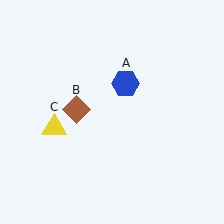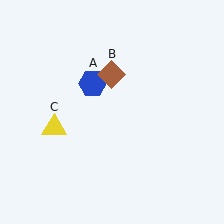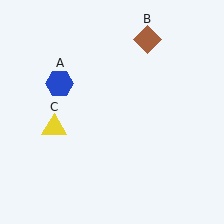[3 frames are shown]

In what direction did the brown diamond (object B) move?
The brown diamond (object B) moved up and to the right.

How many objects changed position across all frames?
2 objects changed position: blue hexagon (object A), brown diamond (object B).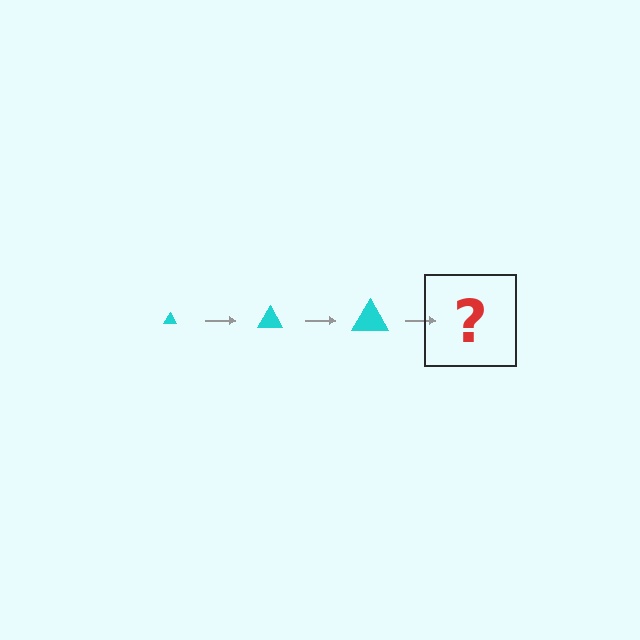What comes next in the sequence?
The next element should be a cyan triangle, larger than the previous one.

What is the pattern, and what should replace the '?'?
The pattern is that the triangle gets progressively larger each step. The '?' should be a cyan triangle, larger than the previous one.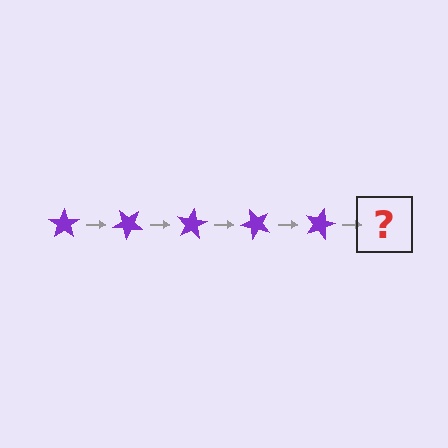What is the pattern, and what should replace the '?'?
The pattern is that the star rotates 40 degrees each step. The '?' should be a purple star rotated 200 degrees.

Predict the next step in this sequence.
The next step is a purple star rotated 200 degrees.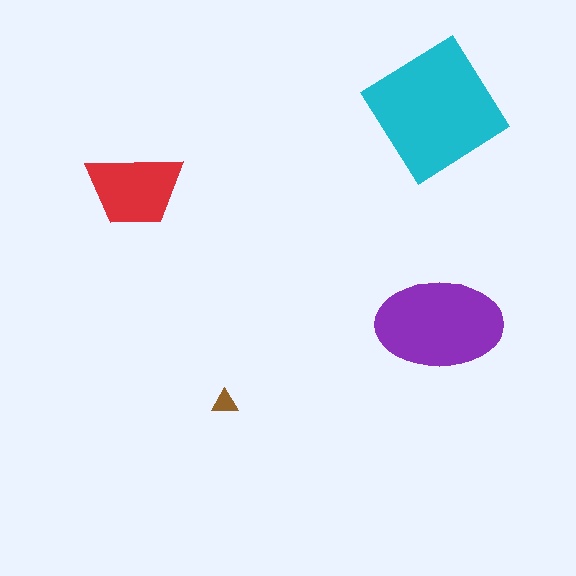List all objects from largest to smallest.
The cyan diamond, the purple ellipse, the red trapezoid, the brown triangle.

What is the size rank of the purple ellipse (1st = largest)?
2nd.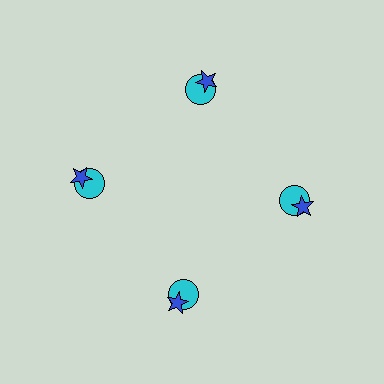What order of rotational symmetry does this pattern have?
This pattern has 4-fold rotational symmetry.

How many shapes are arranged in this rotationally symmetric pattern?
There are 8 shapes, arranged in 4 groups of 2.